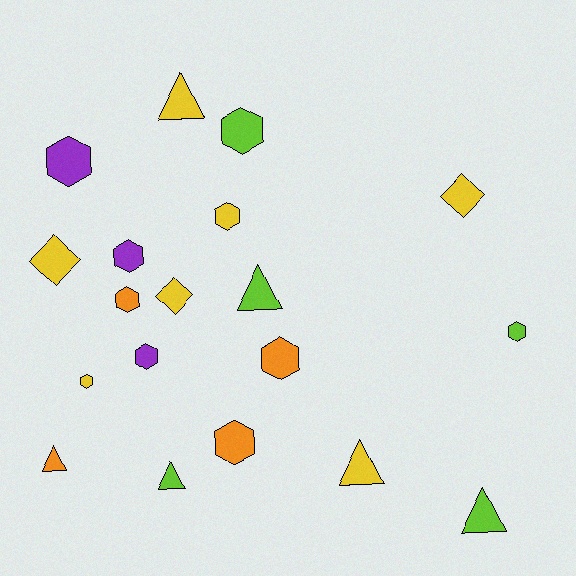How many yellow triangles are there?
There are 2 yellow triangles.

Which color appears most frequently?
Yellow, with 7 objects.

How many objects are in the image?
There are 19 objects.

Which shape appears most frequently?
Hexagon, with 10 objects.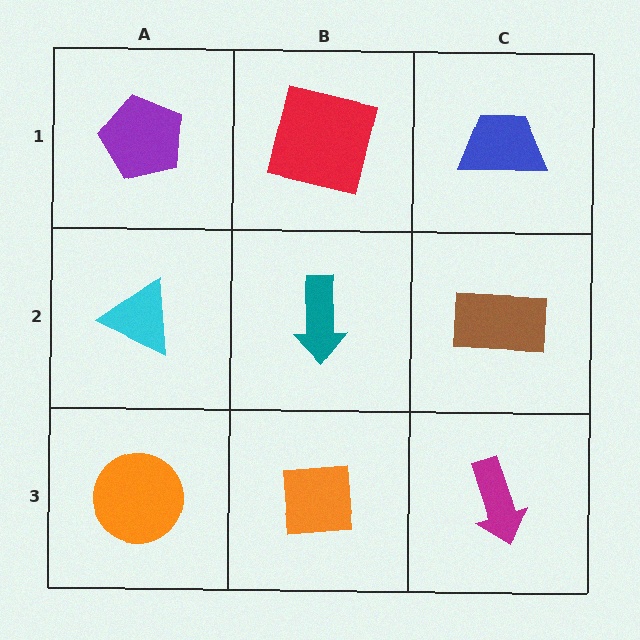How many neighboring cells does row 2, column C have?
3.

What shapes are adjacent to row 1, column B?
A teal arrow (row 2, column B), a purple pentagon (row 1, column A), a blue trapezoid (row 1, column C).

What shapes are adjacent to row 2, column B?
A red square (row 1, column B), an orange square (row 3, column B), a cyan triangle (row 2, column A), a brown rectangle (row 2, column C).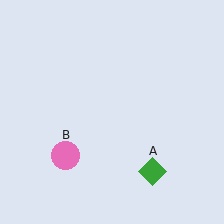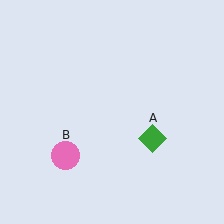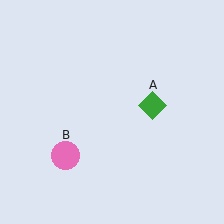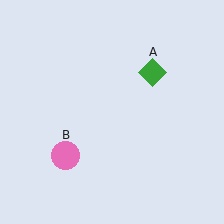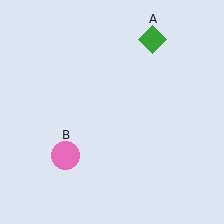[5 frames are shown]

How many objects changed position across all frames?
1 object changed position: green diamond (object A).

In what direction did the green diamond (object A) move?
The green diamond (object A) moved up.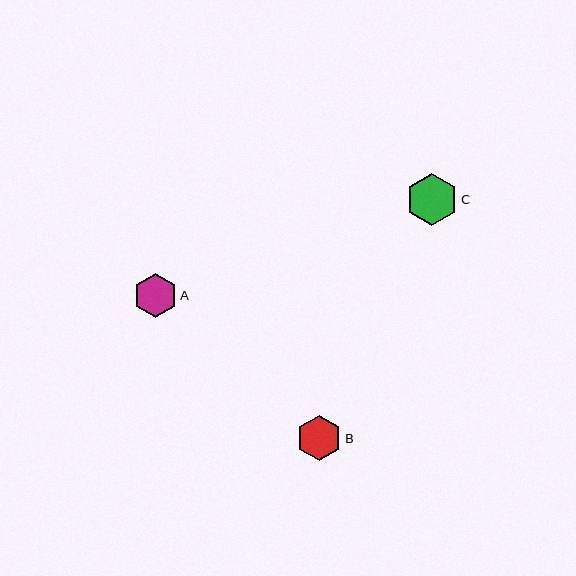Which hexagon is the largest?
Hexagon C is the largest with a size of approximately 52 pixels.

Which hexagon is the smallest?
Hexagon A is the smallest with a size of approximately 43 pixels.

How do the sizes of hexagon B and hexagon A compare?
Hexagon B and hexagon A are approximately the same size.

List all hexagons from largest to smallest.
From largest to smallest: C, B, A.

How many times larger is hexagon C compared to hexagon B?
Hexagon C is approximately 1.1 times the size of hexagon B.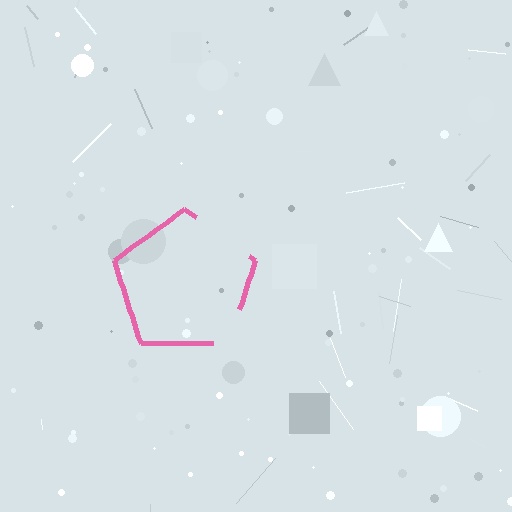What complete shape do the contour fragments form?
The contour fragments form a pentagon.